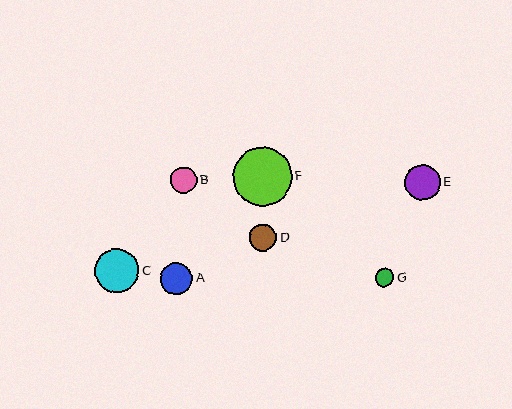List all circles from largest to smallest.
From largest to smallest: F, C, E, A, D, B, G.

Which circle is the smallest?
Circle G is the smallest with a size of approximately 19 pixels.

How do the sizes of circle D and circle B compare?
Circle D and circle B are approximately the same size.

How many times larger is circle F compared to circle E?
Circle F is approximately 1.7 times the size of circle E.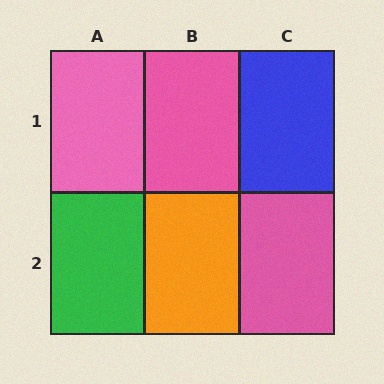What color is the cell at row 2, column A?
Green.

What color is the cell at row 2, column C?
Pink.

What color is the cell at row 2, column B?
Orange.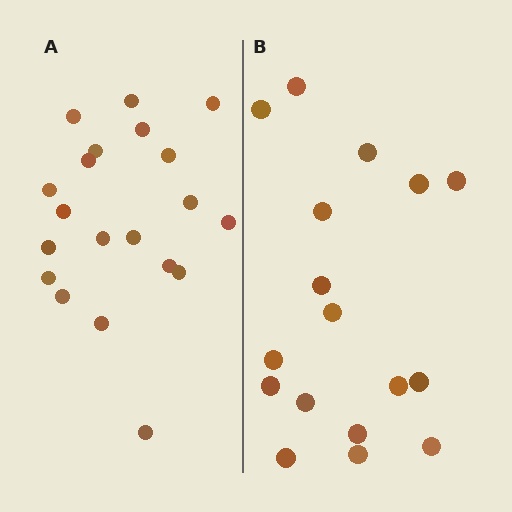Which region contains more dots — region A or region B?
Region A (the left region) has more dots.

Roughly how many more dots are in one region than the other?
Region A has just a few more — roughly 2 or 3 more dots than region B.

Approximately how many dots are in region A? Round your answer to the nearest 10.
About 20 dots.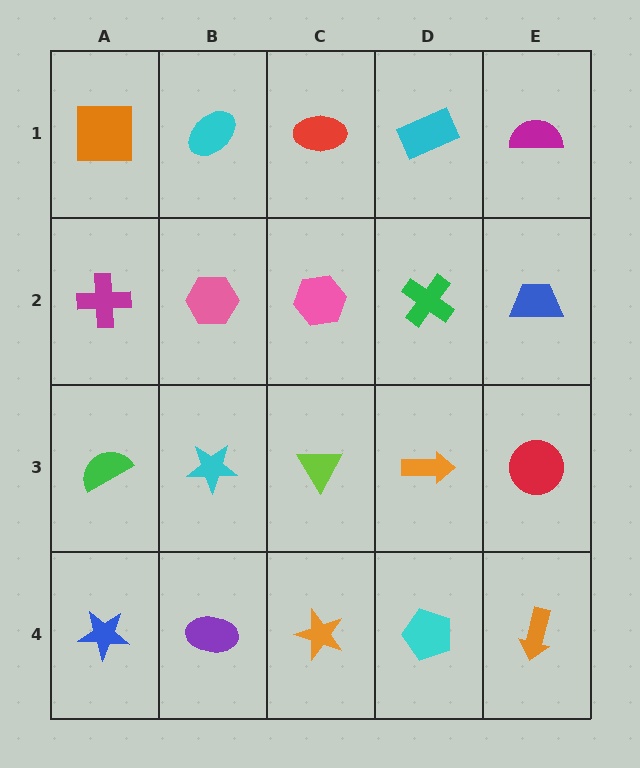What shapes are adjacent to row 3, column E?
A blue trapezoid (row 2, column E), an orange arrow (row 4, column E), an orange arrow (row 3, column D).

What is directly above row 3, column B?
A pink hexagon.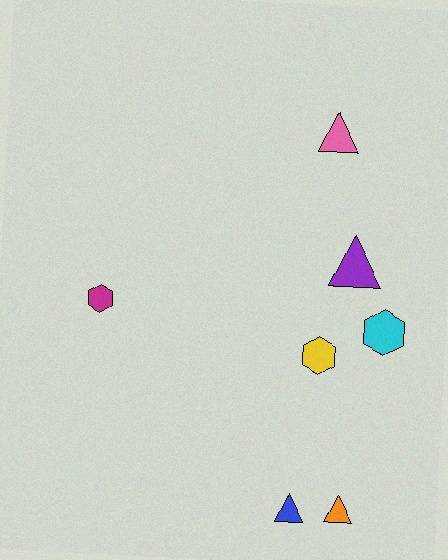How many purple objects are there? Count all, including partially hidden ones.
There is 1 purple object.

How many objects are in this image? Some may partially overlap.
There are 7 objects.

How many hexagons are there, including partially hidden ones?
There are 3 hexagons.